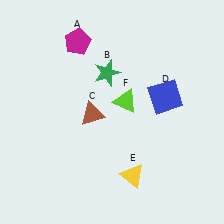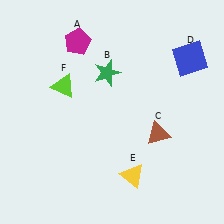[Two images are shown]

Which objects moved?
The objects that moved are: the brown triangle (C), the blue square (D), the lime triangle (F).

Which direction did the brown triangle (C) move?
The brown triangle (C) moved right.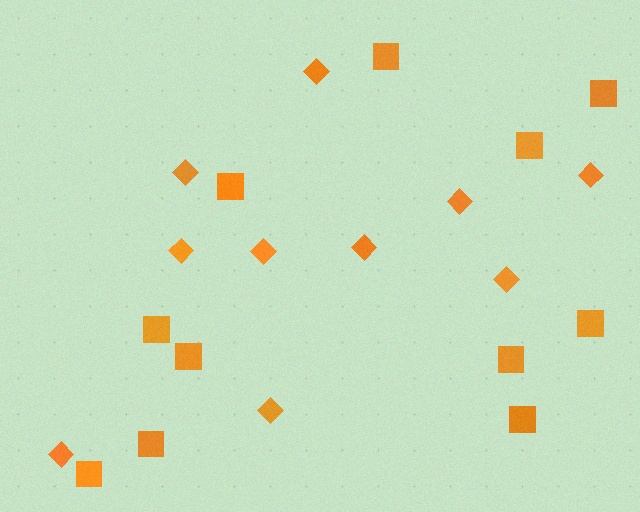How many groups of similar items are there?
There are 2 groups: one group of squares (11) and one group of diamonds (10).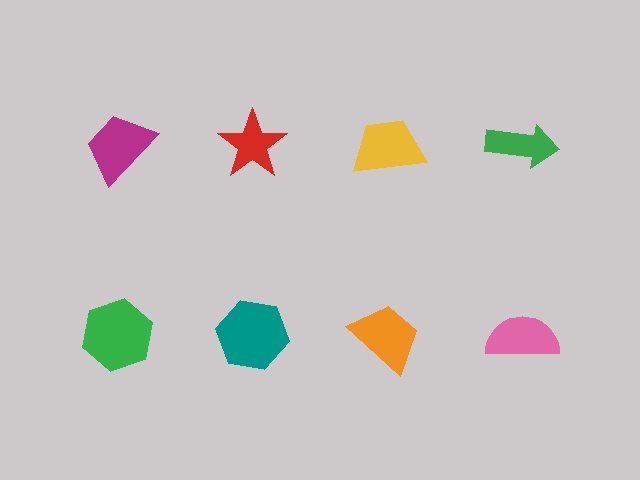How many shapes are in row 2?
4 shapes.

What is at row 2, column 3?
An orange trapezoid.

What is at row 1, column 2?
A red star.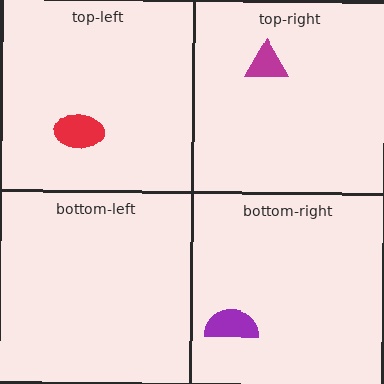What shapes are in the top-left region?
The red ellipse.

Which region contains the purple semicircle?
The bottom-right region.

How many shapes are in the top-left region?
1.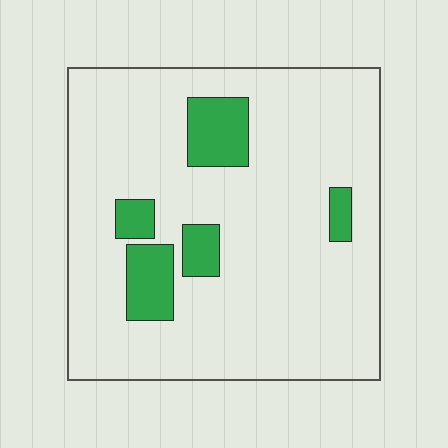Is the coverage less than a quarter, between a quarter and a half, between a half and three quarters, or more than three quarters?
Less than a quarter.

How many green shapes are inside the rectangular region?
5.